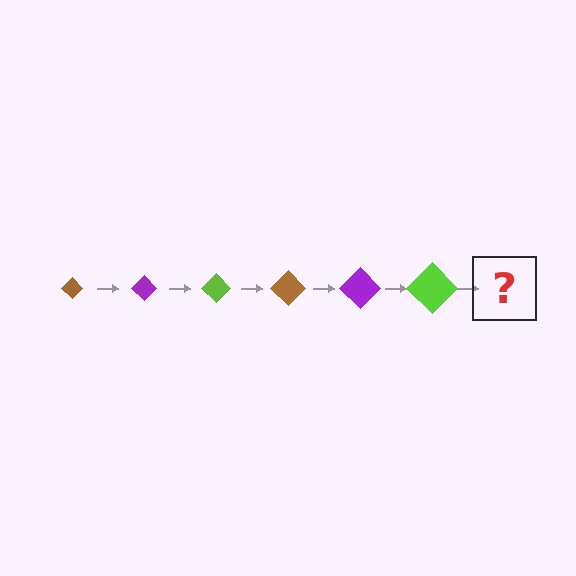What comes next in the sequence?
The next element should be a brown diamond, larger than the previous one.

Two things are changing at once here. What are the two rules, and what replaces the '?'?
The two rules are that the diamond grows larger each step and the color cycles through brown, purple, and lime. The '?' should be a brown diamond, larger than the previous one.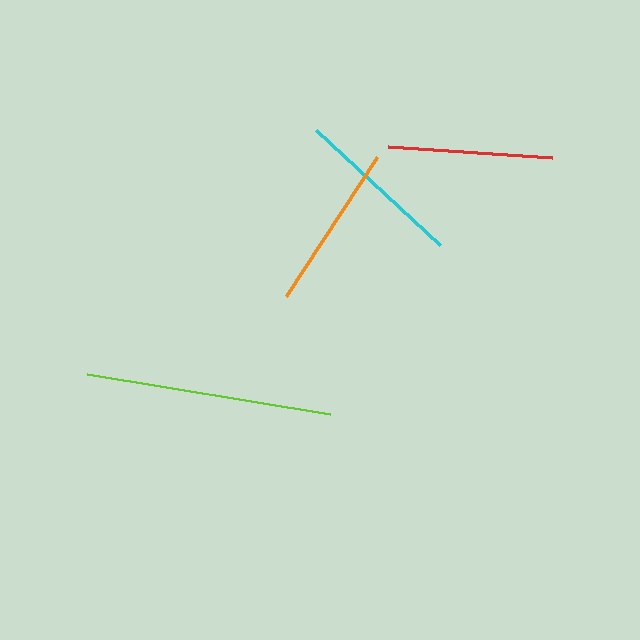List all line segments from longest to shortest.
From longest to shortest: lime, cyan, orange, red.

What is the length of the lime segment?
The lime segment is approximately 246 pixels long.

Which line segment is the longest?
The lime line is the longest at approximately 246 pixels.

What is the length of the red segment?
The red segment is approximately 165 pixels long.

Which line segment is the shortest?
The red line is the shortest at approximately 165 pixels.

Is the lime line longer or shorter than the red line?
The lime line is longer than the red line.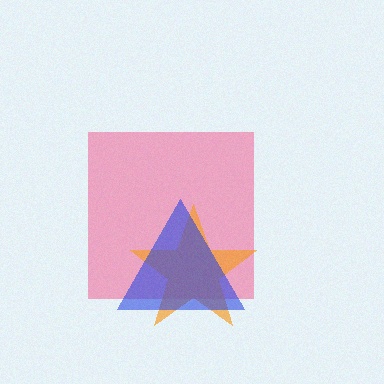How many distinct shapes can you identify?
There are 3 distinct shapes: a pink square, an orange star, a blue triangle.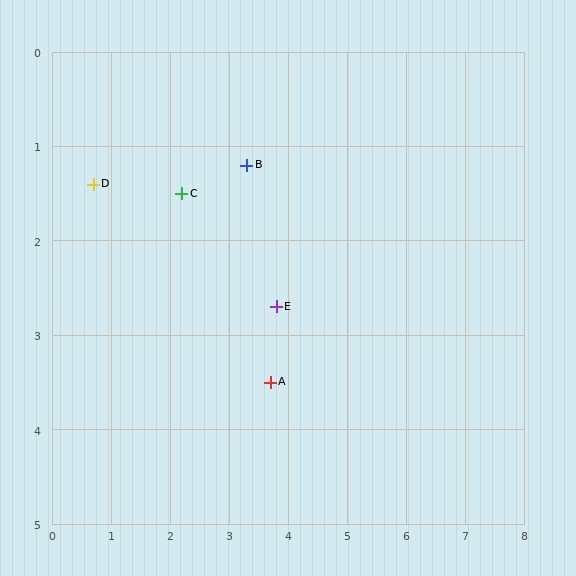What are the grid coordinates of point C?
Point C is at approximately (2.2, 1.5).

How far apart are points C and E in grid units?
Points C and E are about 2.0 grid units apart.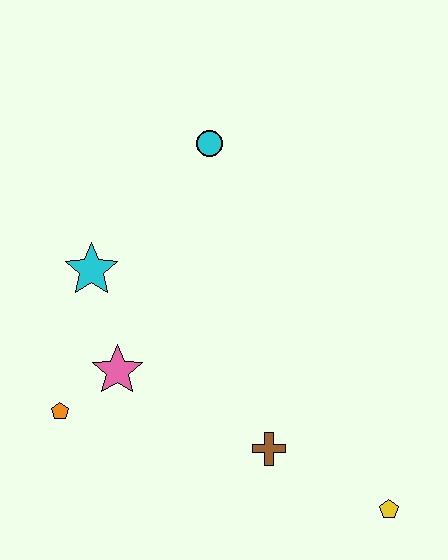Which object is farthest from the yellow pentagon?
The cyan circle is farthest from the yellow pentagon.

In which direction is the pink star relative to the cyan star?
The pink star is below the cyan star.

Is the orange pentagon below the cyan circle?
Yes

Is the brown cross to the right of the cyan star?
Yes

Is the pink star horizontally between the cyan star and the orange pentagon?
No